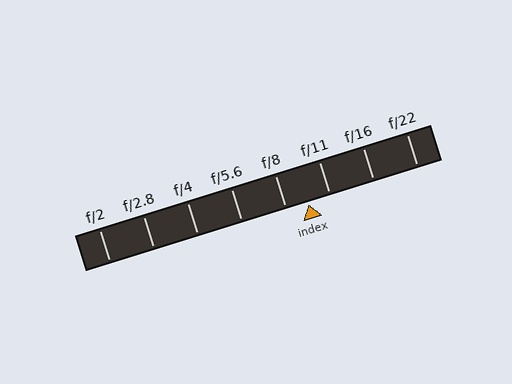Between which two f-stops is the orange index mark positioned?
The index mark is between f/8 and f/11.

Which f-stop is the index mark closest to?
The index mark is closest to f/11.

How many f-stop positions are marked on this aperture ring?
There are 8 f-stop positions marked.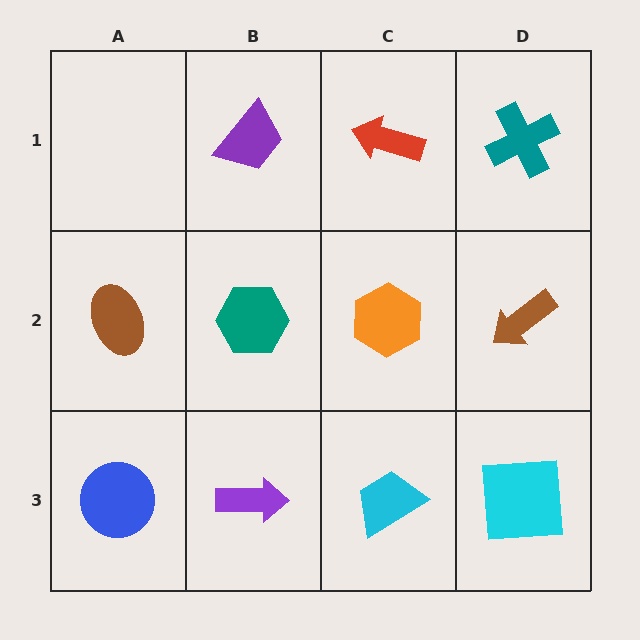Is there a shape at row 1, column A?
No, that cell is empty.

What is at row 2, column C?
An orange hexagon.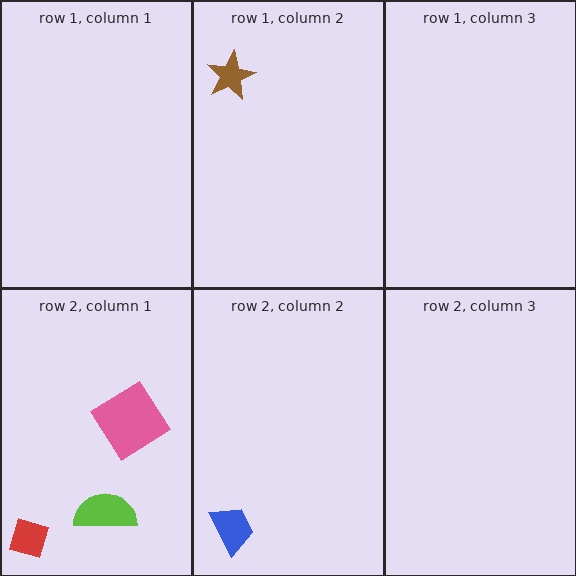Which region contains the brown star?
The row 1, column 2 region.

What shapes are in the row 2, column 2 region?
The blue trapezoid.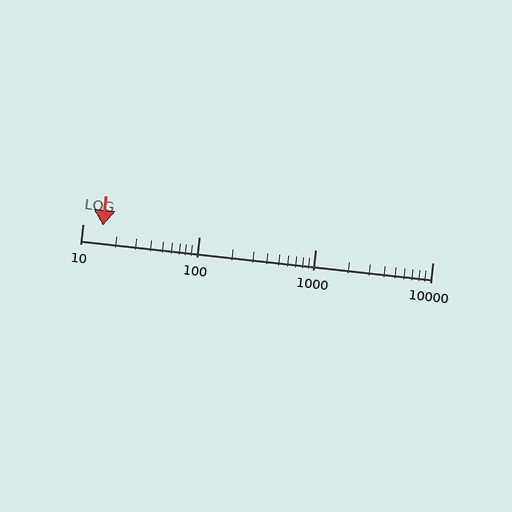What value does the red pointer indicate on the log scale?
The pointer indicates approximately 15.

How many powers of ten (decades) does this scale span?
The scale spans 3 decades, from 10 to 10000.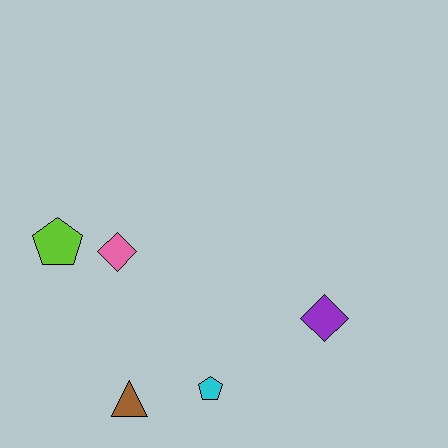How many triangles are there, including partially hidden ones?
There is 1 triangle.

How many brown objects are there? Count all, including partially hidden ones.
There is 1 brown object.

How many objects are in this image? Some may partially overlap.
There are 5 objects.